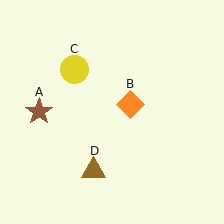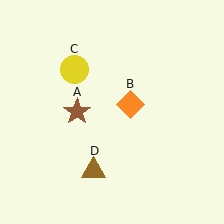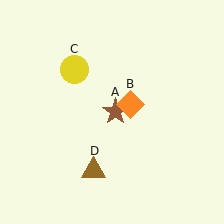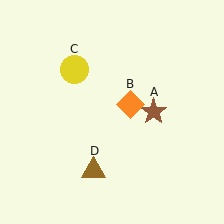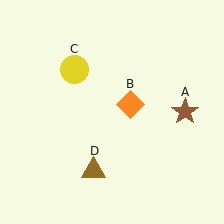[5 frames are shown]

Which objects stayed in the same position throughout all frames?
Orange diamond (object B) and yellow circle (object C) and brown triangle (object D) remained stationary.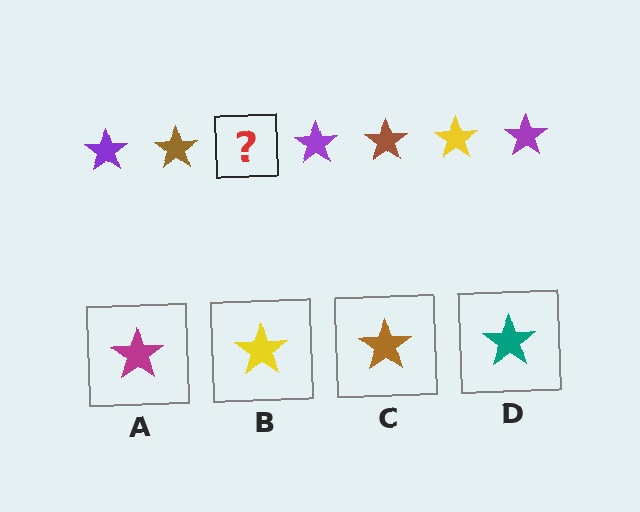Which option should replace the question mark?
Option B.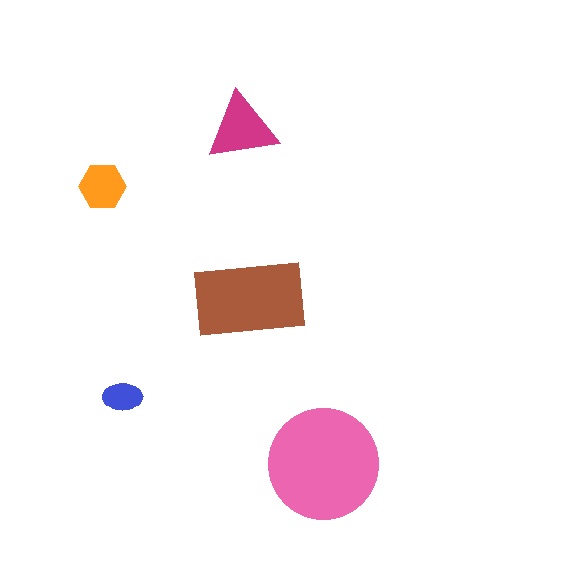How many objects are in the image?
There are 5 objects in the image.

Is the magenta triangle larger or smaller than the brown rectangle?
Smaller.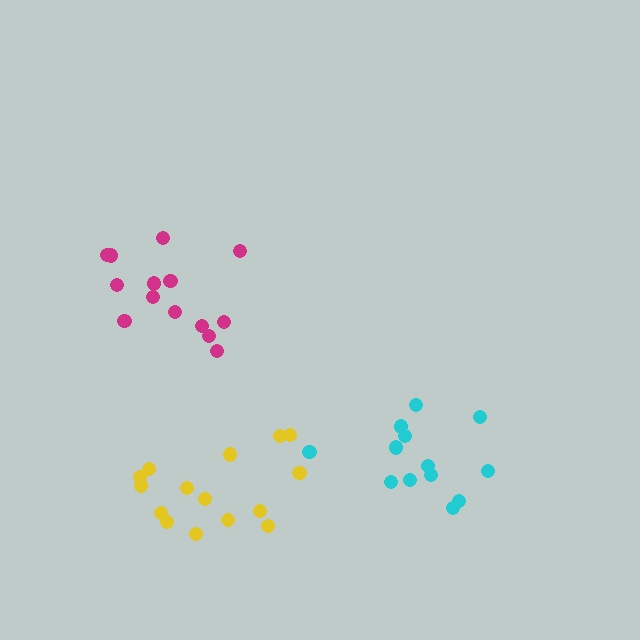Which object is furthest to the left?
The magenta cluster is leftmost.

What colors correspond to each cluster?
The clusters are colored: yellow, magenta, cyan.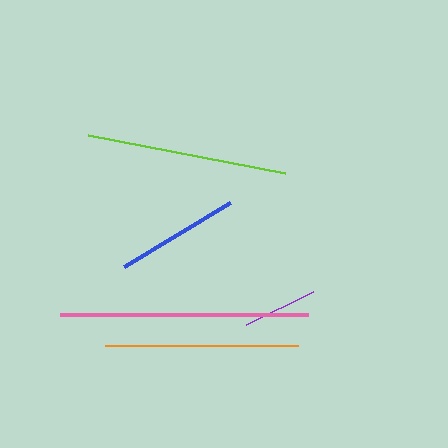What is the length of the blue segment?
The blue segment is approximately 124 pixels long.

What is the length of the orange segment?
The orange segment is approximately 193 pixels long.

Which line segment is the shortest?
The purple line is the shortest at approximately 75 pixels.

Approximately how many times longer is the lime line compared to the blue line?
The lime line is approximately 1.6 times the length of the blue line.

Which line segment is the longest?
The pink line is the longest at approximately 248 pixels.